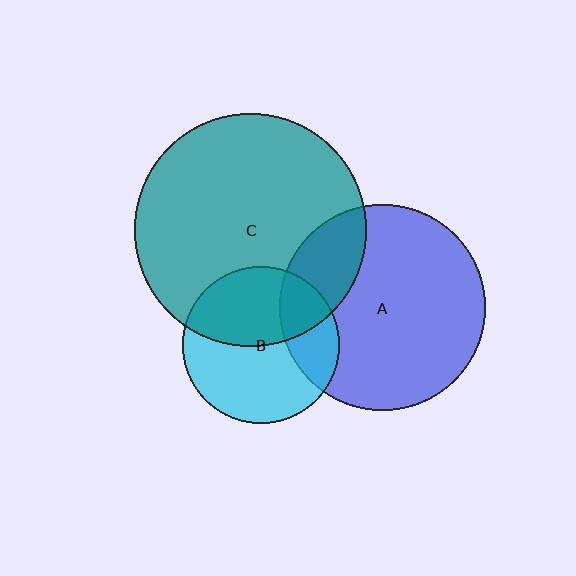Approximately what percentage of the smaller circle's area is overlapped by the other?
Approximately 45%.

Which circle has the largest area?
Circle C (teal).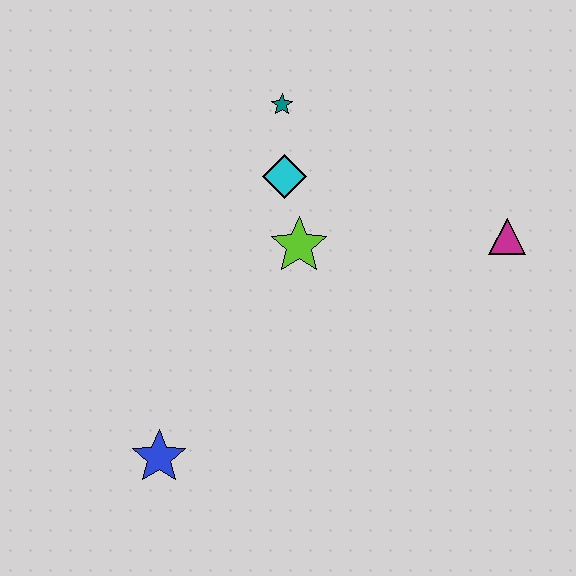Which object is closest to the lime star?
The cyan diamond is closest to the lime star.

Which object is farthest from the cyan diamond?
The blue star is farthest from the cyan diamond.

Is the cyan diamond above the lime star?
Yes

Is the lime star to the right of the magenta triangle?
No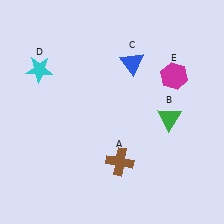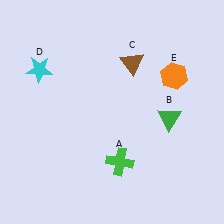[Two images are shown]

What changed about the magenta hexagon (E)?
In Image 1, E is magenta. In Image 2, it changed to orange.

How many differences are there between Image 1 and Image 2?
There are 3 differences between the two images.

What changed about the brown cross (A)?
In Image 1, A is brown. In Image 2, it changed to green.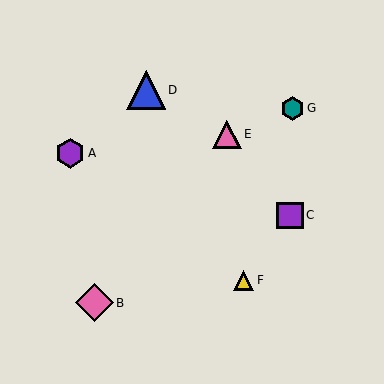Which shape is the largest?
The blue triangle (labeled D) is the largest.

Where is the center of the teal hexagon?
The center of the teal hexagon is at (293, 109).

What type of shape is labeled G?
Shape G is a teal hexagon.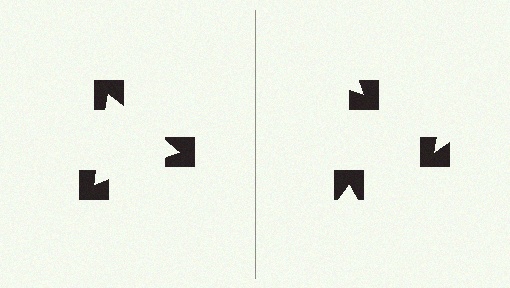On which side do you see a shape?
An illusory triangle appears on the left side. On the right side the wedge cuts are rotated, so no coherent shape forms.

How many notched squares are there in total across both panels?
6 — 3 on each side.